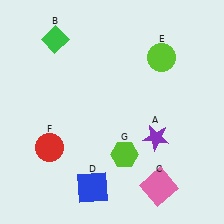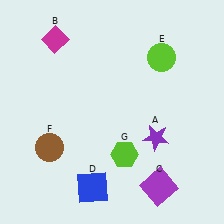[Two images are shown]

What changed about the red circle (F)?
In Image 1, F is red. In Image 2, it changed to brown.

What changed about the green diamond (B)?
In Image 1, B is green. In Image 2, it changed to magenta.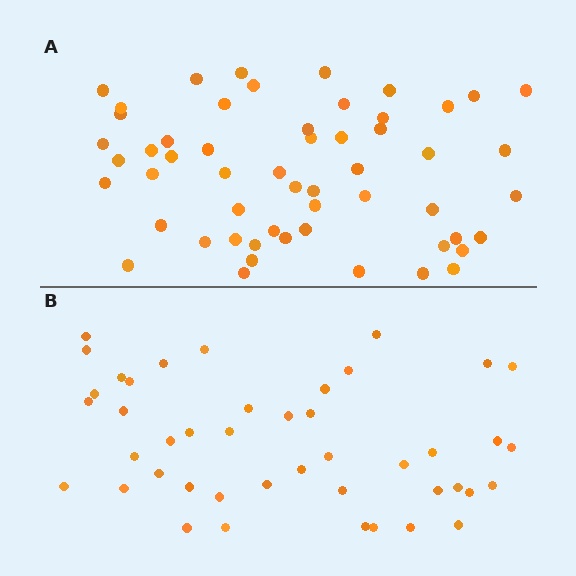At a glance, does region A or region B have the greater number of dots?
Region A (the top region) has more dots.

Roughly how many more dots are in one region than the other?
Region A has roughly 12 or so more dots than region B.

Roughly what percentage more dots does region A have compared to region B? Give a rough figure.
About 25% more.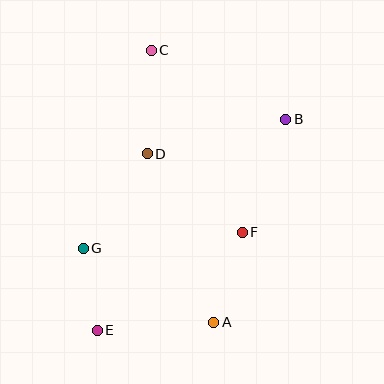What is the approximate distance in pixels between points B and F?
The distance between B and F is approximately 121 pixels.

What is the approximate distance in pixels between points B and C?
The distance between B and C is approximately 151 pixels.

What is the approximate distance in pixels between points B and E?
The distance between B and E is approximately 283 pixels.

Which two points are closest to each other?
Points E and G are closest to each other.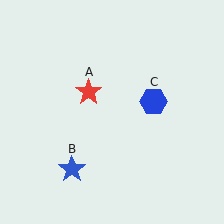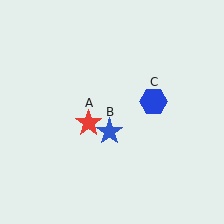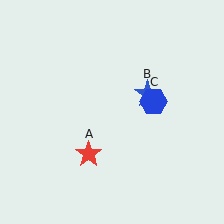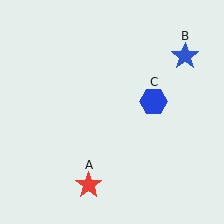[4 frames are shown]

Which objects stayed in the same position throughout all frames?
Blue hexagon (object C) remained stationary.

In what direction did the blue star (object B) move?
The blue star (object B) moved up and to the right.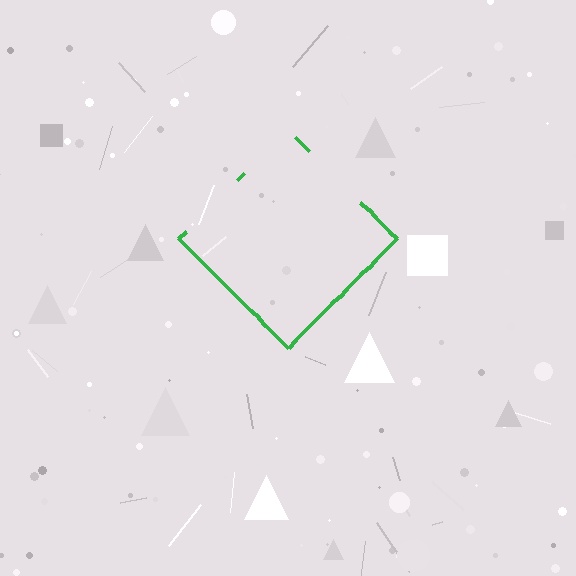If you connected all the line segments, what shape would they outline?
They would outline a diamond.